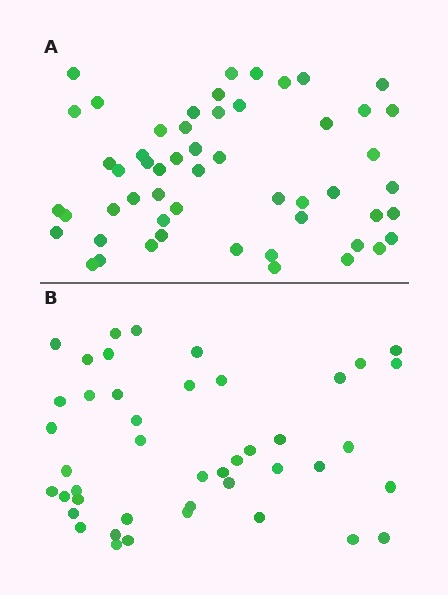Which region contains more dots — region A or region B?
Region A (the top region) has more dots.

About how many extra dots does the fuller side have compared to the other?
Region A has roughly 10 or so more dots than region B.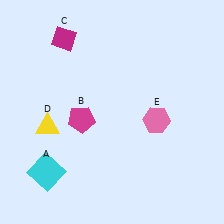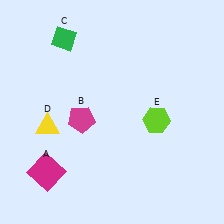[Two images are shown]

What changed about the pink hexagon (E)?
In Image 1, E is pink. In Image 2, it changed to lime.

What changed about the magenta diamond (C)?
In Image 1, C is magenta. In Image 2, it changed to green.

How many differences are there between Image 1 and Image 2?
There are 3 differences between the two images.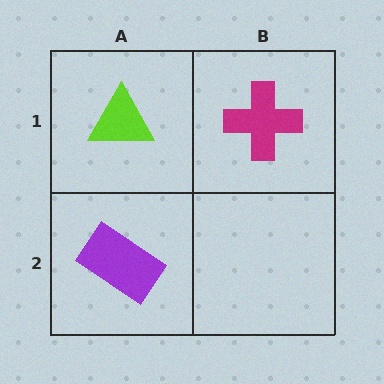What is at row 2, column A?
A purple rectangle.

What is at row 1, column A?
A lime triangle.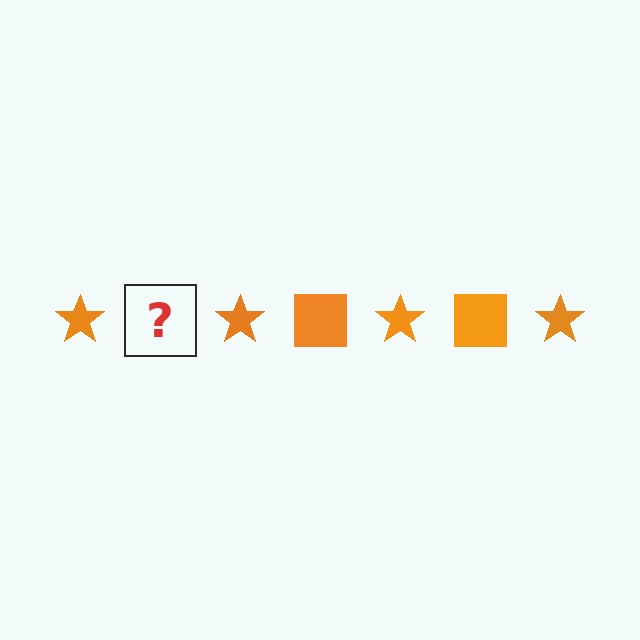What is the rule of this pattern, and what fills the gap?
The rule is that the pattern cycles through star, square shapes in orange. The gap should be filled with an orange square.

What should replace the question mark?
The question mark should be replaced with an orange square.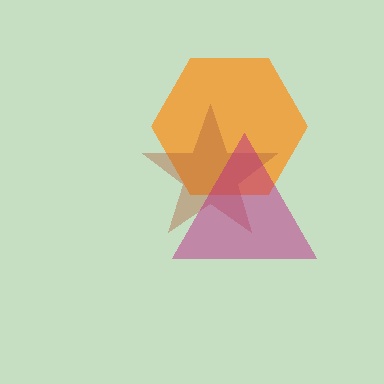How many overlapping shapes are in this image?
There are 3 overlapping shapes in the image.